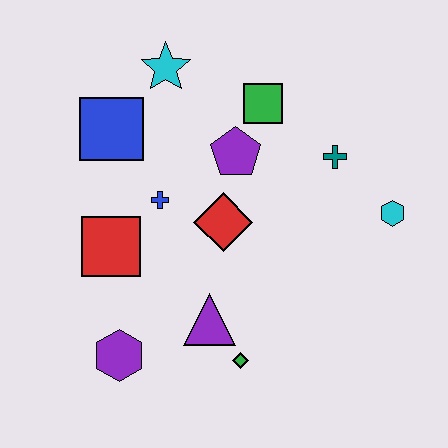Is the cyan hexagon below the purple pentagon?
Yes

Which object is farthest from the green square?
The purple hexagon is farthest from the green square.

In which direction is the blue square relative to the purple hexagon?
The blue square is above the purple hexagon.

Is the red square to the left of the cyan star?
Yes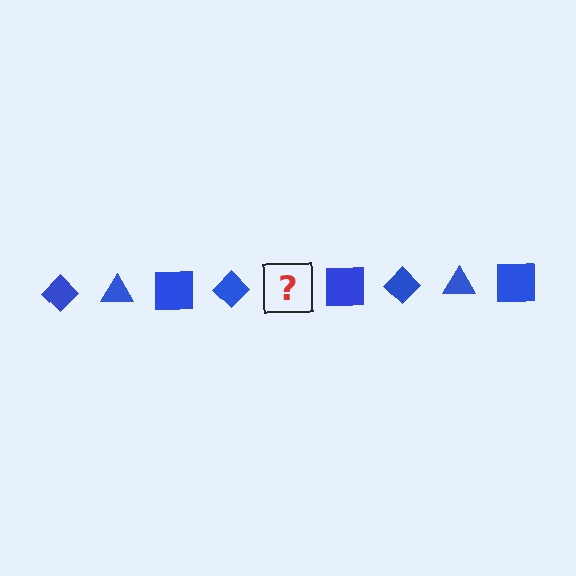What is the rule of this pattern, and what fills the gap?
The rule is that the pattern cycles through diamond, triangle, square shapes in blue. The gap should be filled with a blue triangle.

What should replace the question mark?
The question mark should be replaced with a blue triangle.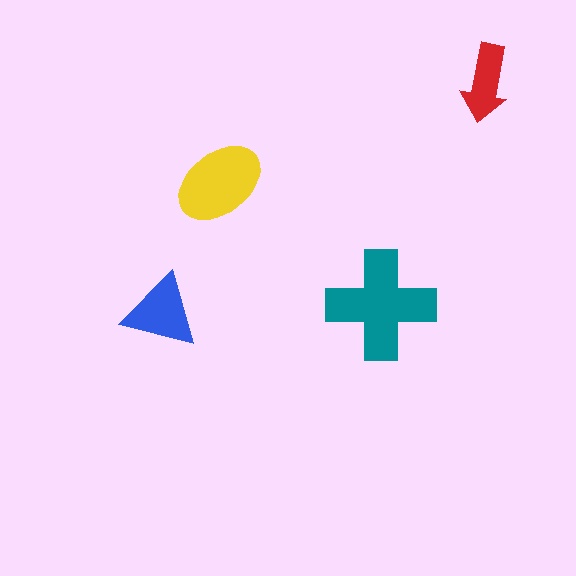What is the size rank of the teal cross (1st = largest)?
1st.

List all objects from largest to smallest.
The teal cross, the yellow ellipse, the blue triangle, the red arrow.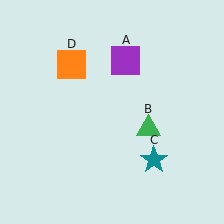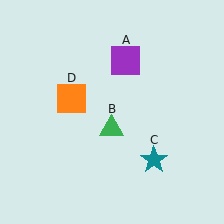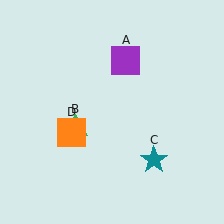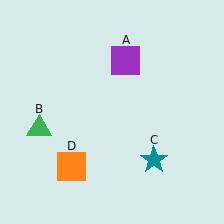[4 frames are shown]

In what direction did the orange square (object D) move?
The orange square (object D) moved down.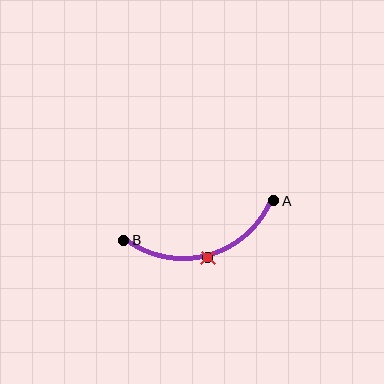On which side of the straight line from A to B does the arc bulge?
The arc bulges below the straight line connecting A and B.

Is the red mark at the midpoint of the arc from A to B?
Yes. The red mark lies on the arc at equal arc-length from both A and B — it is the arc midpoint.